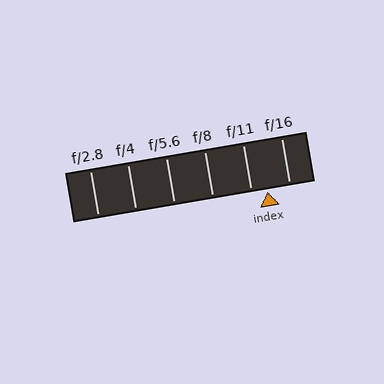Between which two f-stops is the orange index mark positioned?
The index mark is between f/11 and f/16.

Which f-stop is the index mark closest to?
The index mark is closest to f/11.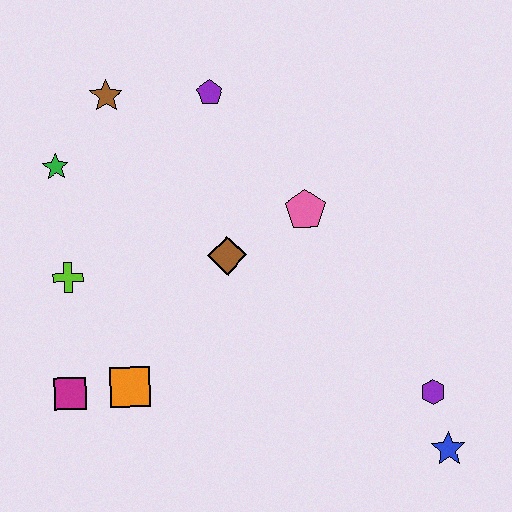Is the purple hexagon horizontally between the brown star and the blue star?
Yes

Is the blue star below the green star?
Yes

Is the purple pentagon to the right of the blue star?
No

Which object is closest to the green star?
The brown star is closest to the green star.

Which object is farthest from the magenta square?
The blue star is farthest from the magenta square.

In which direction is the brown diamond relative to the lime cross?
The brown diamond is to the right of the lime cross.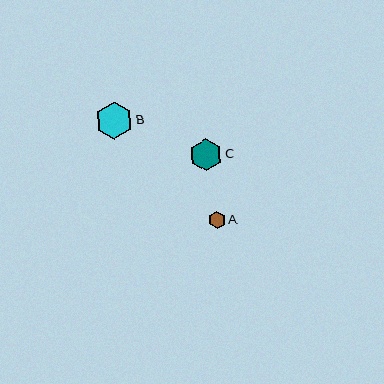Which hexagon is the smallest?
Hexagon A is the smallest with a size of approximately 18 pixels.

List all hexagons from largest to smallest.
From largest to smallest: B, C, A.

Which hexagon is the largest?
Hexagon B is the largest with a size of approximately 37 pixels.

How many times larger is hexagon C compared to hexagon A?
Hexagon C is approximately 1.8 times the size of hexagon A.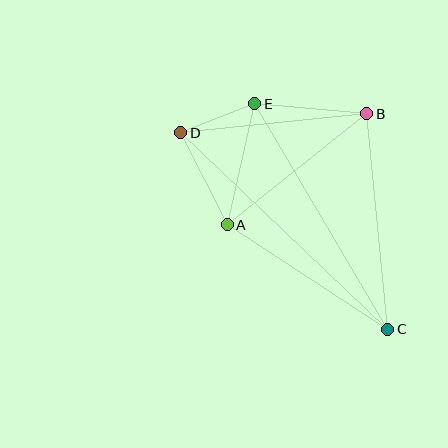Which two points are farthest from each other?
Points C and D are farthest from each other.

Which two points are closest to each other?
Points D and E are closest to each other.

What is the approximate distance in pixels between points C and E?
The distance between C and E is approximately 262 pixels.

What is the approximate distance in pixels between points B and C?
The distance between B and C is approximately 216 pixels.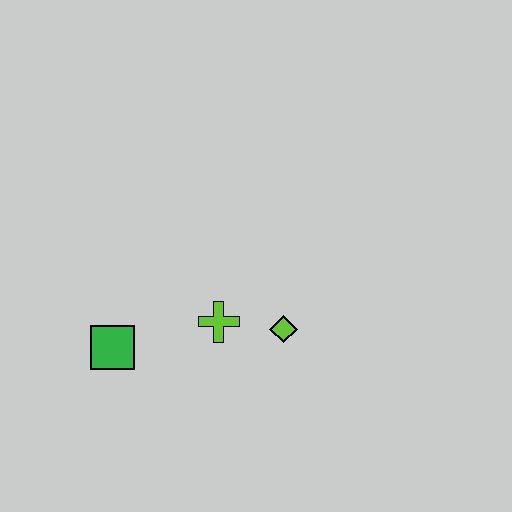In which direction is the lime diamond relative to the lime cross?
The lime diamond is to the right of the lime cross.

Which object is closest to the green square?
The lime cross is closest to the green square.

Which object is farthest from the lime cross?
The green square is farthest from the lime cross.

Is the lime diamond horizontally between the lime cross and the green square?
No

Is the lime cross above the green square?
Yes